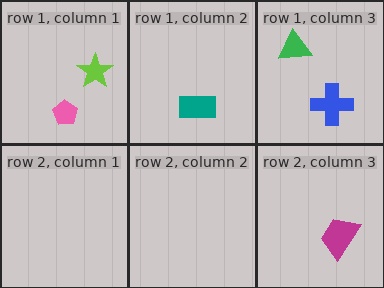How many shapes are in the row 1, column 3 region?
2.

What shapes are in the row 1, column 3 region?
The green triangle, the blue cross.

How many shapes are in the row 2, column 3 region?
1.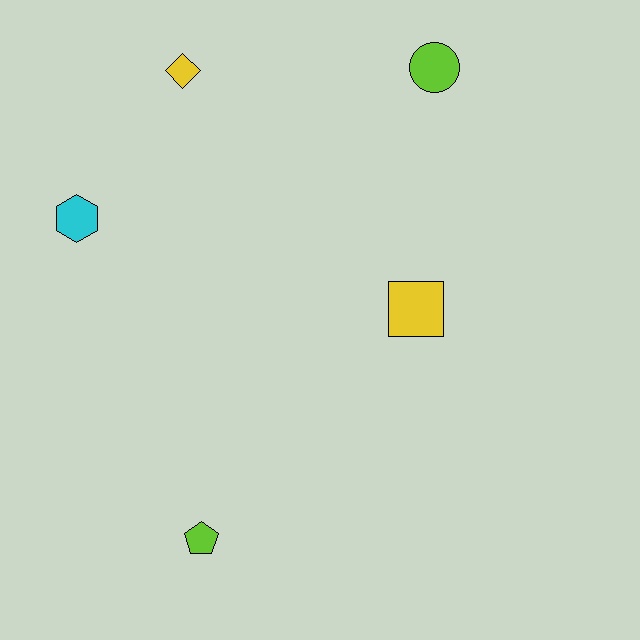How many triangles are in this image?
There are no triangles.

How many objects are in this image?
There are 5 objects.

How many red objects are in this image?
There are no red objects.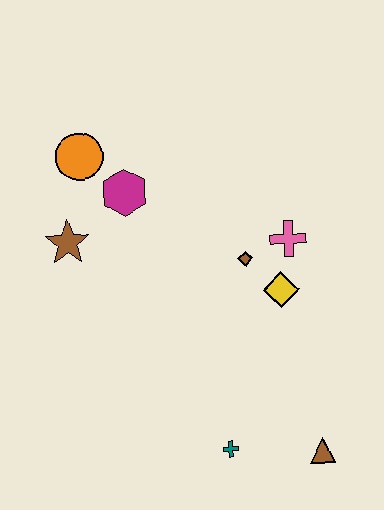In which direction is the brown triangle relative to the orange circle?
The brown triangle is below the orange circle.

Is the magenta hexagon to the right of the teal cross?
No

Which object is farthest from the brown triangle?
The orange circle is farthest from the brown triangle.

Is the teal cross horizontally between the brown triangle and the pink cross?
No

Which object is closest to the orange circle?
The magenta hexagon is closest to the orange circle.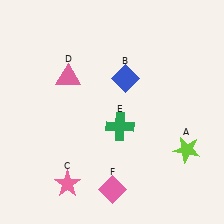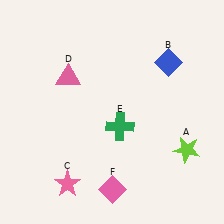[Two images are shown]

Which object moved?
The blue diamond (B) moved right.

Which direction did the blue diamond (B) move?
The blue diamond (B) moved right.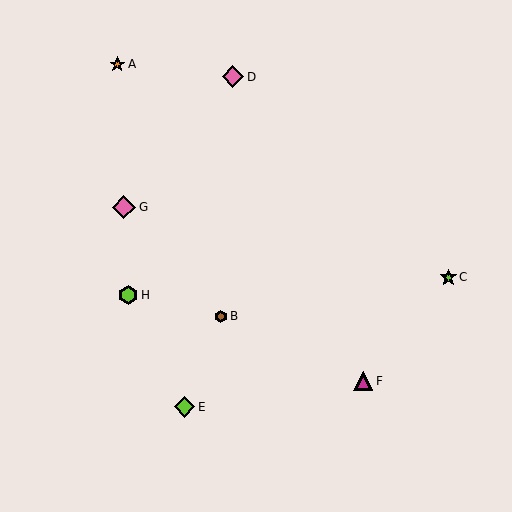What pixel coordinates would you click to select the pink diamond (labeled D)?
Click at (233, 77) to select the pink diamond D.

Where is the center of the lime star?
The center of the lime star is at (448, 277).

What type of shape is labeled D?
Shape D is a pink diamond.